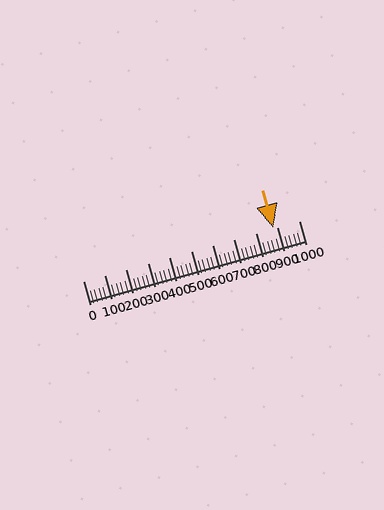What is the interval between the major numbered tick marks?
The major tick marks are spaced 100 units apart.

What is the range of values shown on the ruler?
The ruler shows values from 0 to 1000.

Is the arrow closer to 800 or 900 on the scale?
The arrow is closer to 900.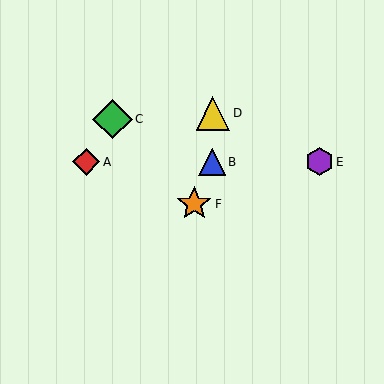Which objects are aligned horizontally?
Objects A, B, E are aligned horizontally.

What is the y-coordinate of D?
Object D is at y≈113.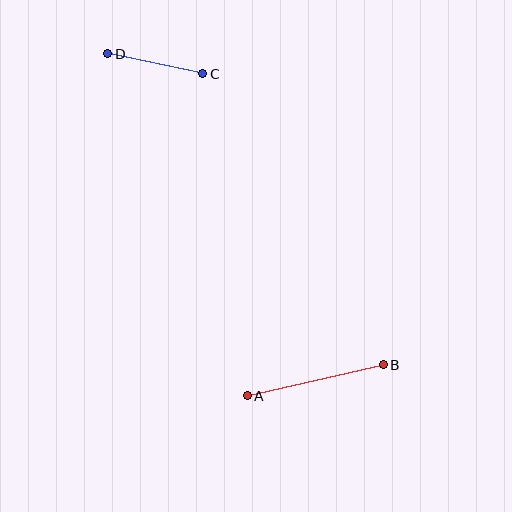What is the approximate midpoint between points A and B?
The midpoint is at approximately (315, 380) pixels.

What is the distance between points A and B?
The distance is approximately 139 pixels.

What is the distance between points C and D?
The distance is approximately 97 pixels.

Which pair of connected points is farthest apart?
Points A and B are farthest apart.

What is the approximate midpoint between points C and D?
The midpoint is at approximately (155, 64) pixels.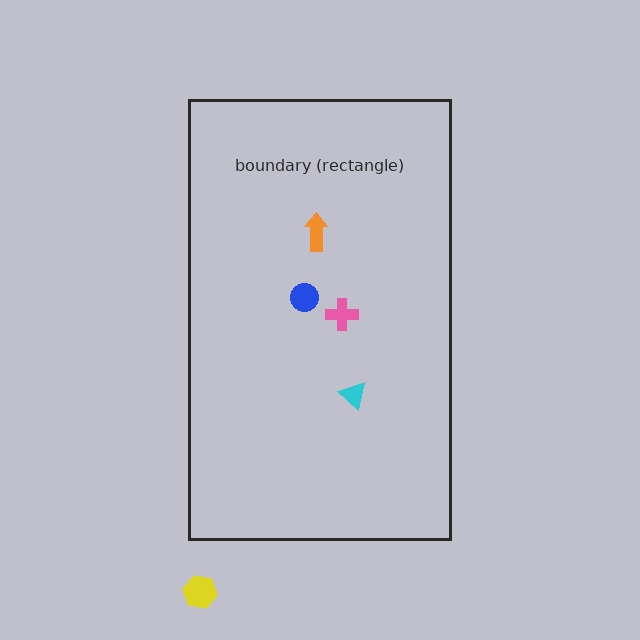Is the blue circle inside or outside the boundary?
Inside.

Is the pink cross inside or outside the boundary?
Inside.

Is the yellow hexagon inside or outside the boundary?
Outside.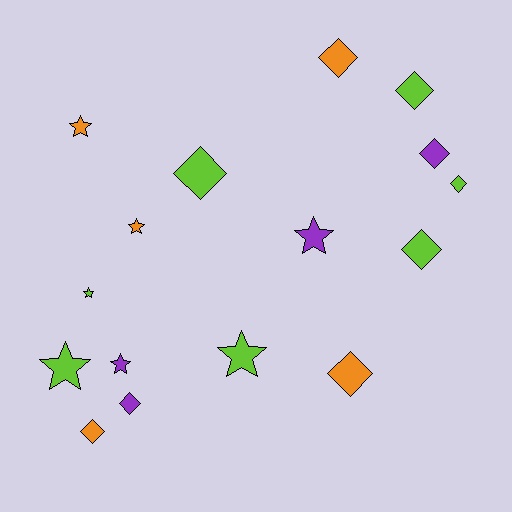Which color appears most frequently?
Lime, with 7 objects.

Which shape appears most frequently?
Diamond, with 9 objects.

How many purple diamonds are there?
There are 2 purple diamonds.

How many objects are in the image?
There are 16 objects.